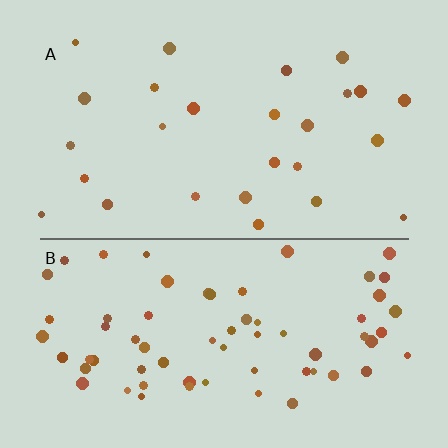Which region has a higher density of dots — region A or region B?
B (the bottom).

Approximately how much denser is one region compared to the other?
Approximately 2.6× — region B over region A.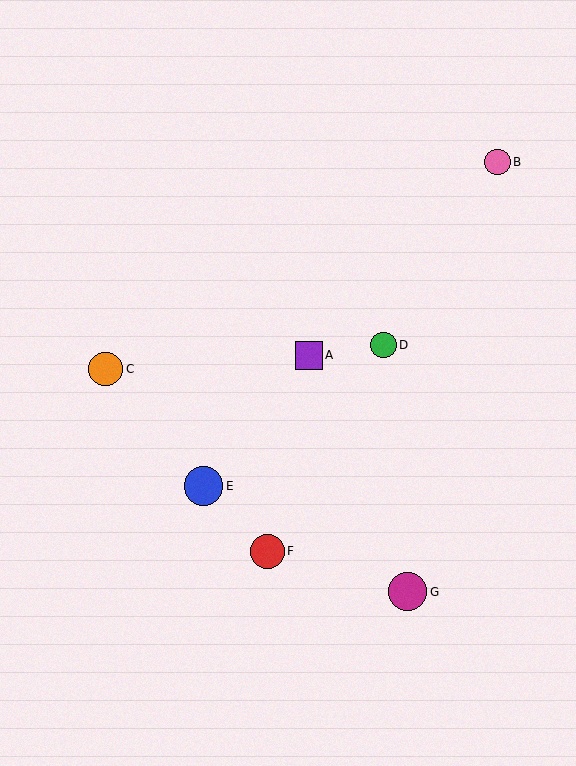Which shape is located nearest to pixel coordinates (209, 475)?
The blue circle (labeled E) at (203, 486) is nearest to that location.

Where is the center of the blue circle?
The center of the blue circle is at (203, 486).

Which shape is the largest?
The blue circle (labeled E) is the largest.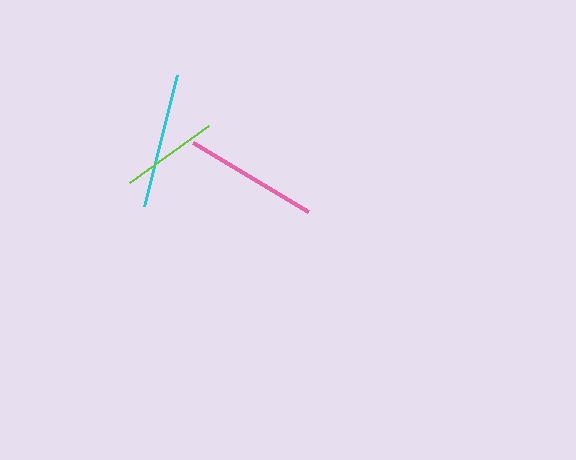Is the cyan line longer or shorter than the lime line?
The cyan line is longer than the lime line.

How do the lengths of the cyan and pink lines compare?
The cyan and pink lines are approximately the same length.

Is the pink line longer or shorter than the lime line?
The pink line is longer than the lime line.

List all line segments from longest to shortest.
From longest to shortest: cyan, pink, lime.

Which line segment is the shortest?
The lime line is the shortest at approximately 98 pixels.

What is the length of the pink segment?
The pink segment is approximately 134 pixels long.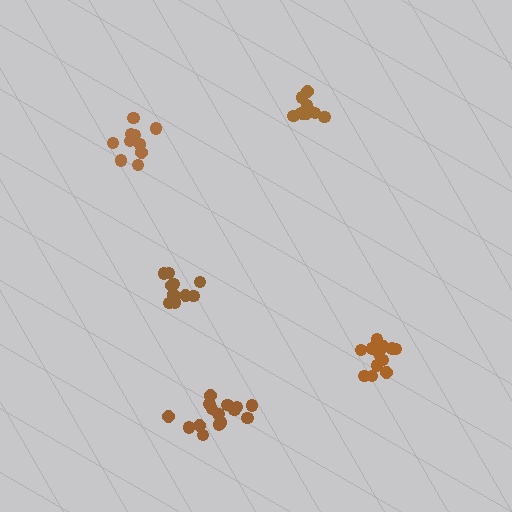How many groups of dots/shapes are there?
There are 5 groups.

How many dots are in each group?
Group 1: 12 dots, Group 2: 15 dots, Group 3: 10 dots, Group 4: 11 dots, Group 5: 10 dots (58 total).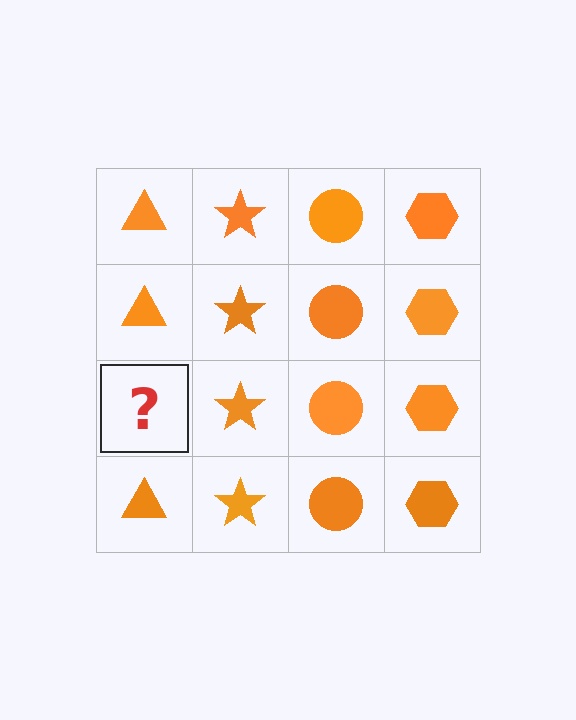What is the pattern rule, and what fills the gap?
The rule is that each column has a consistent shape. The gap should be filled with an orange triangle.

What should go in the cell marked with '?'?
The missing cell should contain an orange triangle.